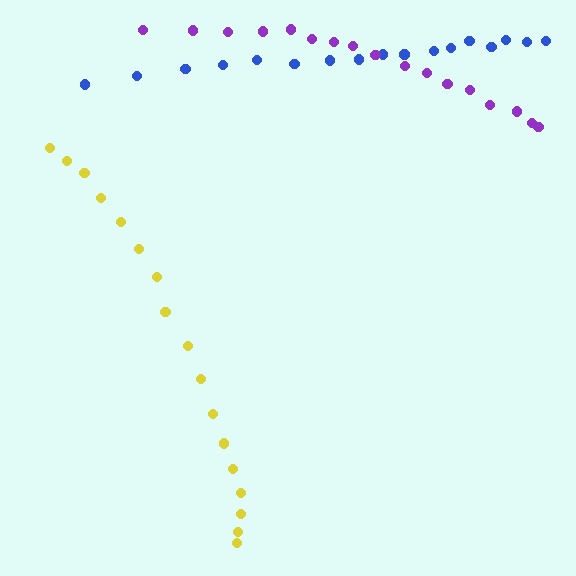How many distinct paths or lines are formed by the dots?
There are 3 distinct paths.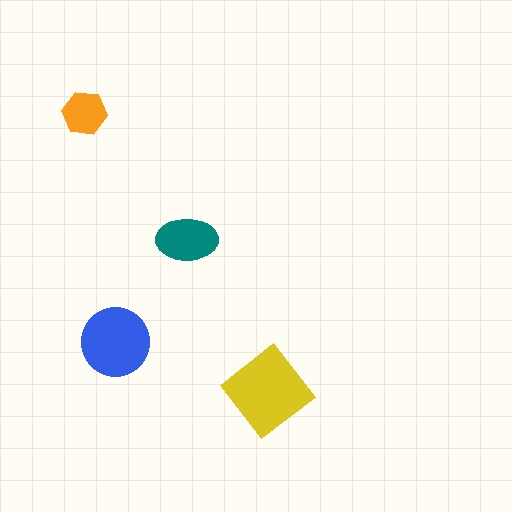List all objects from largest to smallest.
The yellow diamond, the blue circle, the teal ellipse, the orange hexagon.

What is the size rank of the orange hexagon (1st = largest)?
4th.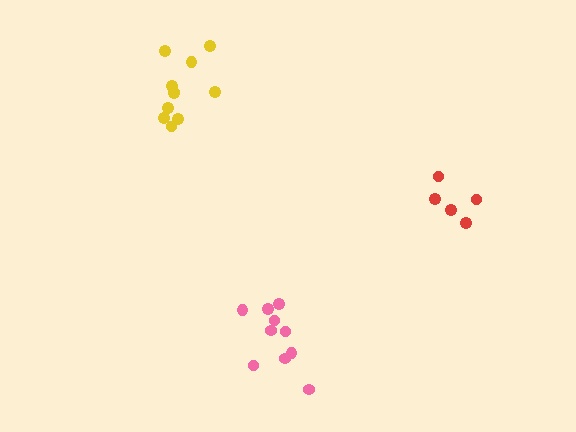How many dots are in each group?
Group 1: 5 dots, Group 2: 11 dots, Group 3: 10 dots (26 total).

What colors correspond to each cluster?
The clusters are colored: red, yellow, pink.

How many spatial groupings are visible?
There are 3 spatial groupings.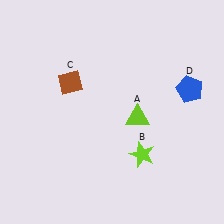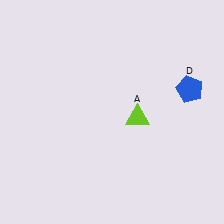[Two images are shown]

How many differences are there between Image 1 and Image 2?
There are 2 differences between the two images.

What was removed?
The lime star (B), the brown diamond (C) were removed in Image 2.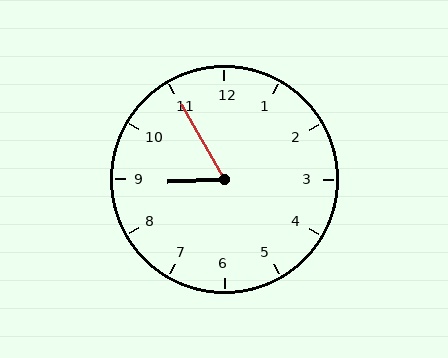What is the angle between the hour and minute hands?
Approximately 62 degrees.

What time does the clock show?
8:55.